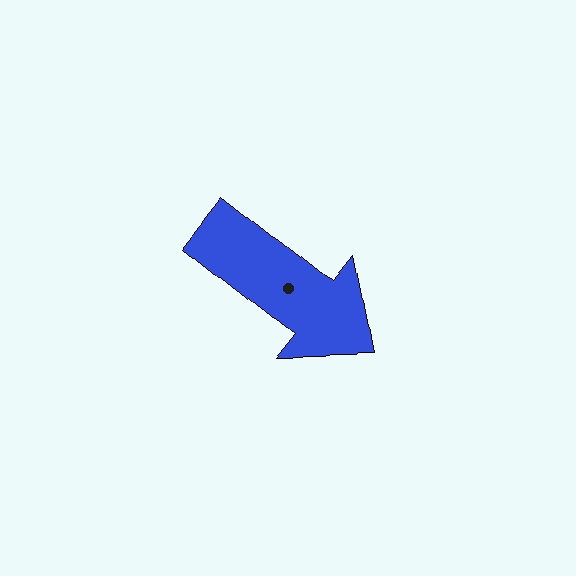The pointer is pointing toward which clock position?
Roughly 4 o'clock.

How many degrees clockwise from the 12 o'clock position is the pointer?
Approximately 129 degrees.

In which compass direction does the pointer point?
Southeast.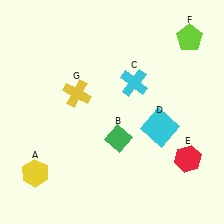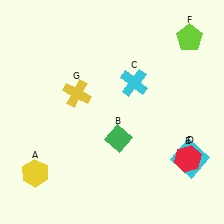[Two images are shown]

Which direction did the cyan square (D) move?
The cyan square (D) moved down.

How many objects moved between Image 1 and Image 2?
1 object moved between the two images.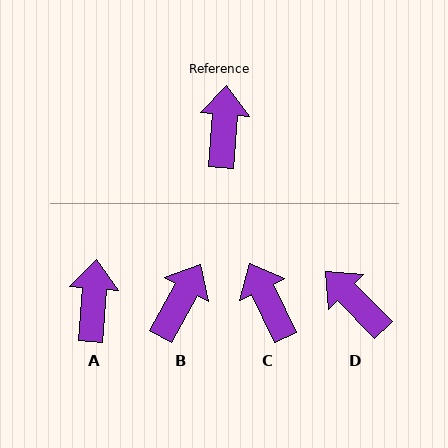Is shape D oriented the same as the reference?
No, it is off by about 48 degrees.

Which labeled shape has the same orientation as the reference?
A.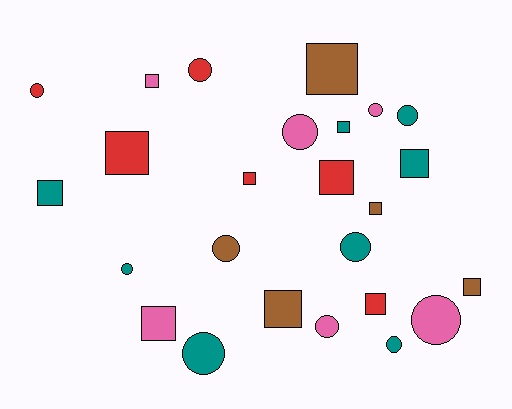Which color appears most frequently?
Teal, with 8 objects.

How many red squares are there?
There are 4 red squares.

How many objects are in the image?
There are 25 objects.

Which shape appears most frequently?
Square, with 13 objects.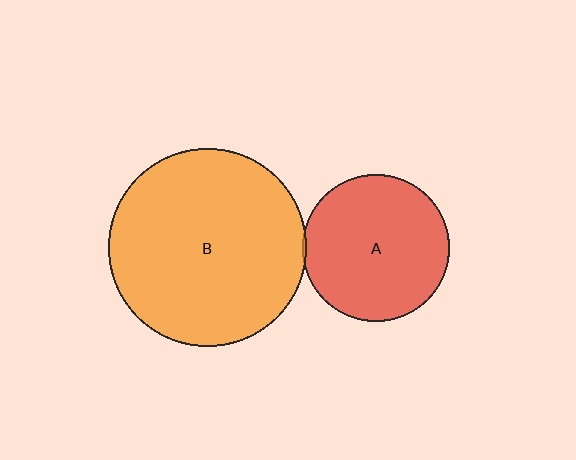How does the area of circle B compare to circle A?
Approximately 1.8 times.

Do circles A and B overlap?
Yes.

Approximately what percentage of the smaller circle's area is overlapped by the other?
Approximately 5%.